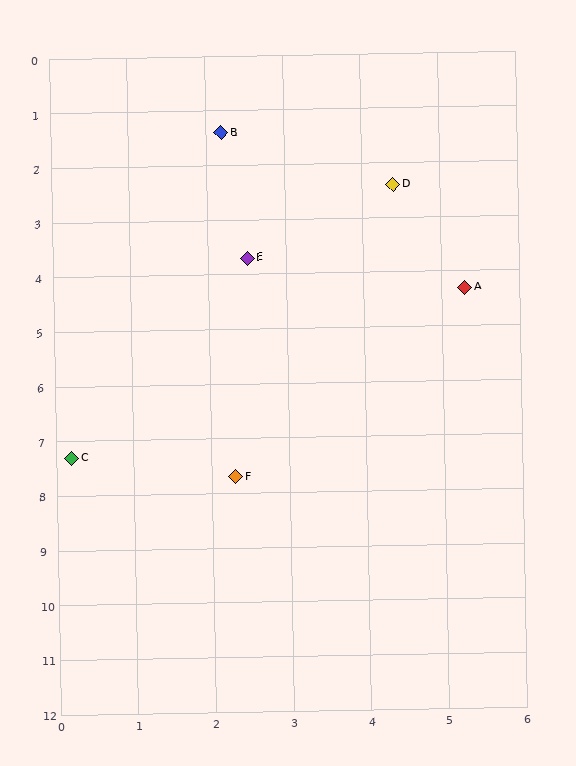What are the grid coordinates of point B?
Point B is at approximately (2.2, 1.4).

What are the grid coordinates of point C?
Point C is at approximately (0.2, 7.3).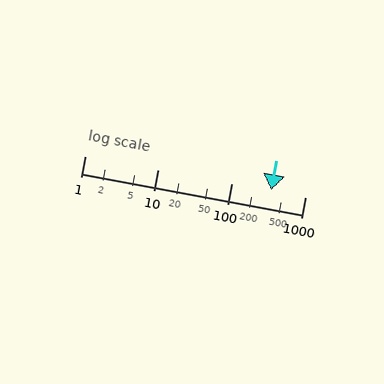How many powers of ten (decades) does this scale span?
The scale spans 3 decades, from 1 to 1000.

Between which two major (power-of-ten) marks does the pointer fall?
The pointer is between 100 and 1000.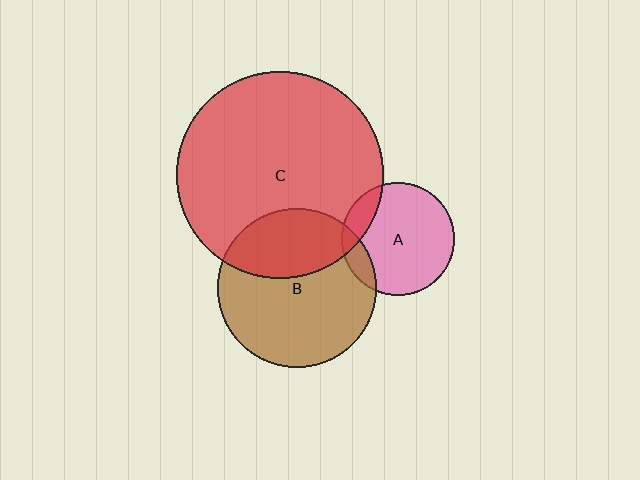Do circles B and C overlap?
Yes.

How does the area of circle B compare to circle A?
Approximately 2.0 times.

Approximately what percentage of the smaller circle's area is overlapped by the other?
Approximately 35%.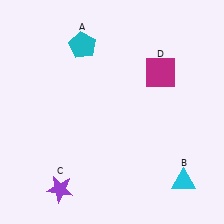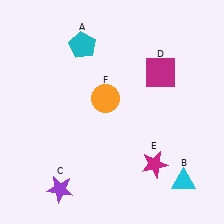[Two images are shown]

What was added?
A magenta star (E), an orange circle (F) were added in Image 2.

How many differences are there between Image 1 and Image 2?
There are 2 differences between the two images.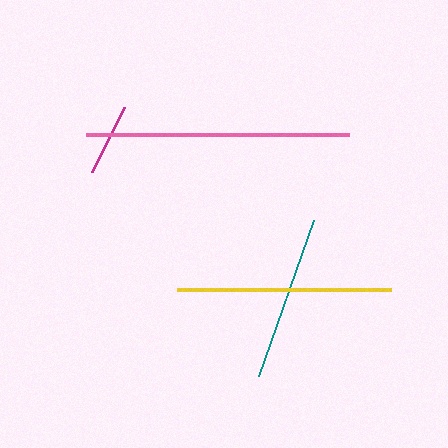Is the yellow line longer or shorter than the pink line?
The pink line is longer than the yellow line.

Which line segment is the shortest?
The magenta line is the shortest at approximately 73 pixels.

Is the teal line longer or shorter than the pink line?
The pink line is longer than the teal line.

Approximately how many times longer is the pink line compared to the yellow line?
The pink line is approximately 1.2 times the length of the yellow line.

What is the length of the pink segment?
The pink segment is approximately 263 pixels long.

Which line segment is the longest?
The pink line is the longest at approximately 263 pixels.